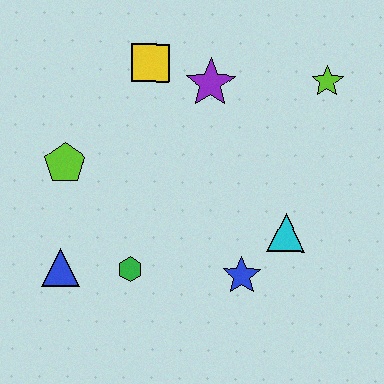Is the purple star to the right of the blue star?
No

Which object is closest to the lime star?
The purple star is closest to the lime star.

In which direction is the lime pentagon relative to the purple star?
The lime pentagon is to the left of the purple star.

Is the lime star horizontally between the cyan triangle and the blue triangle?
No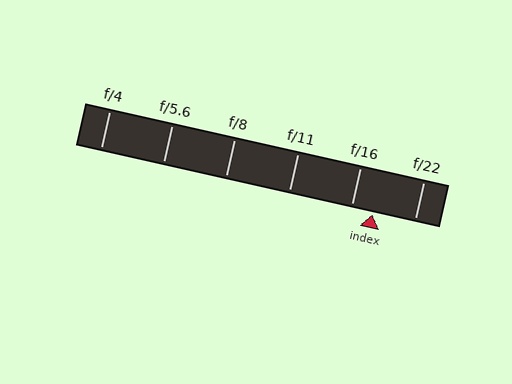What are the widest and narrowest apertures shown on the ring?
The widest aperture shown is f/4 and the narrowest is f/22.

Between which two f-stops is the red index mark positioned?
The index mark is between f/16 and f/22.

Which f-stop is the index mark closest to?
The index mark is closest to f/16.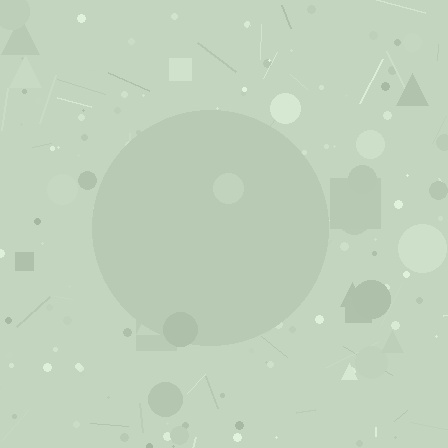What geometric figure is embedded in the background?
A circle is embedded in the background.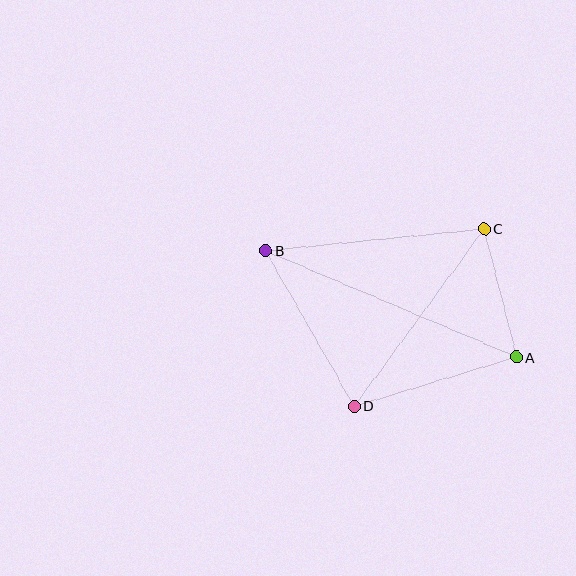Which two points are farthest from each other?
Points A and B are farthest from each other.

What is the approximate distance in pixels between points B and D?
The distance between B and D is approximately 179 pixels.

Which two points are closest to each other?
Points A and C are closest to each other.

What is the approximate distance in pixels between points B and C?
The distance between B and C is approximately 219 pixels.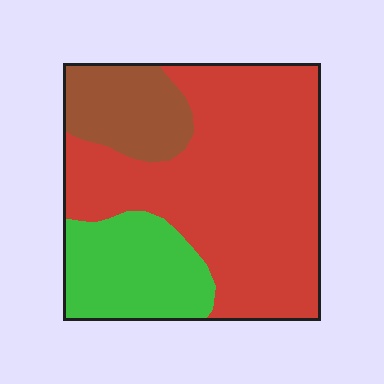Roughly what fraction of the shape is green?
Green takes up about one fifth (1/5) of the shape.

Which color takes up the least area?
Brown, at roughly 15%.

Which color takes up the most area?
Red, at roughly 65%.